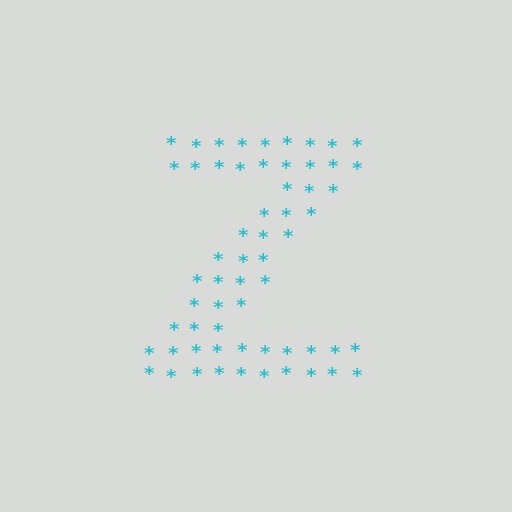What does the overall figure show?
The overall figure shows the letter Z.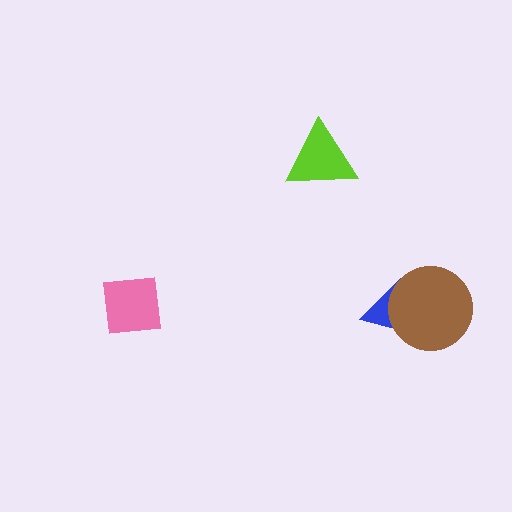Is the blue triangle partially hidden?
Yes, it is partially covered by another shape.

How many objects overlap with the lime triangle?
0 objects overlap with the lime triangle.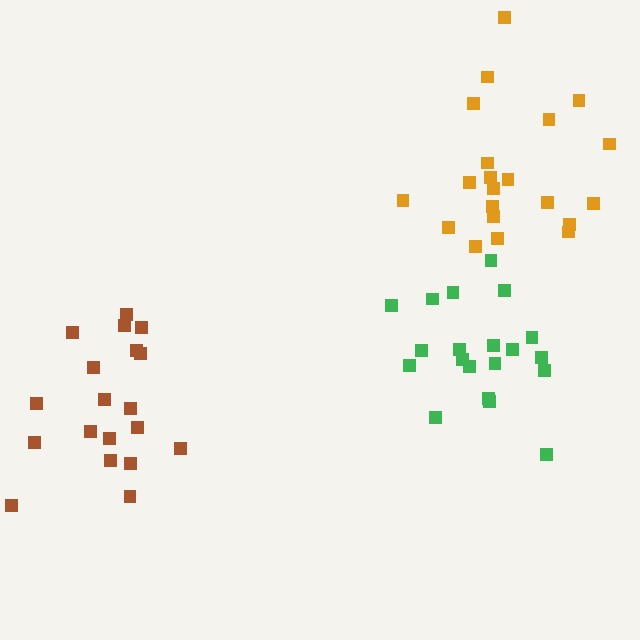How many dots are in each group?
Group 1: 19 dots, Group 2: 20 dots, Group 3: 21 dots (60 total).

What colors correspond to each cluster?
The clusters are colored: brown, green, orange.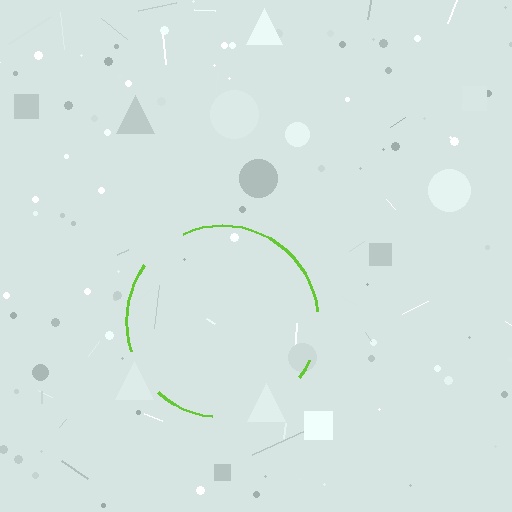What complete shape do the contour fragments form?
The contour fragments form a circle.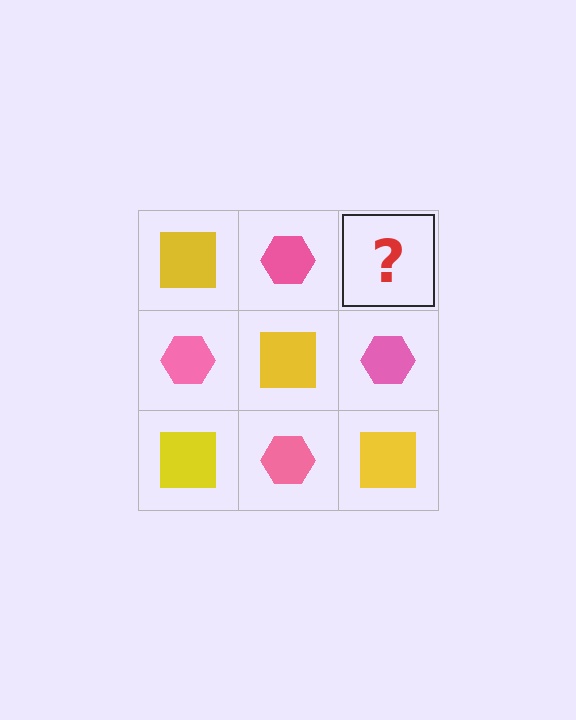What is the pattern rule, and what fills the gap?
The rule is that it alternates yellow square and pink hexagon in a checkerboard pattern. The gap should be filled with a yellow square.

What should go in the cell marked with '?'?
The missing cell should contain a yellow square.